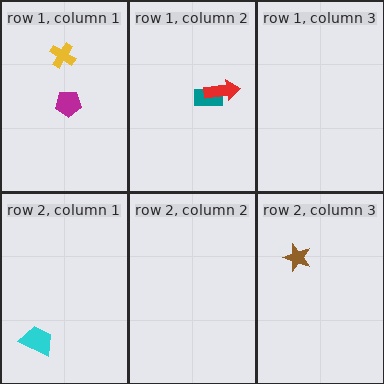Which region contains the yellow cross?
The row 1, column 1 region.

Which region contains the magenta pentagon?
The row 1, column 1 region.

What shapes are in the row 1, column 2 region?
The teal rectangle, the red arrow.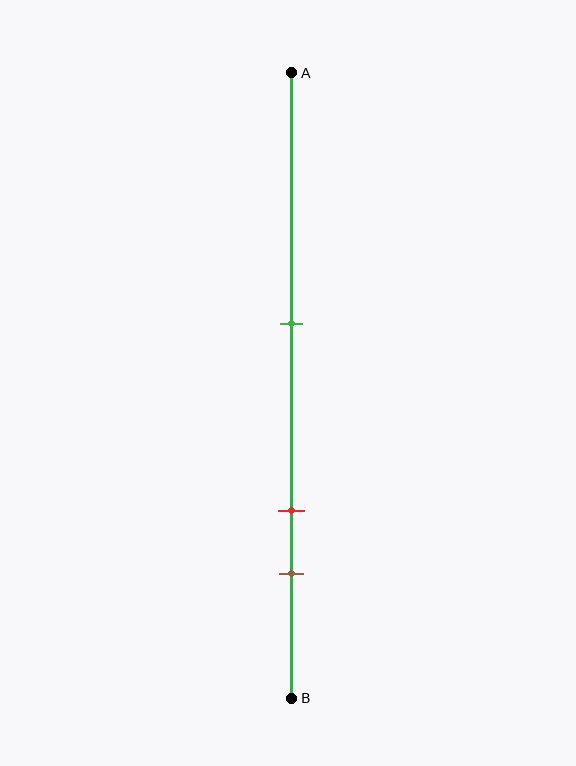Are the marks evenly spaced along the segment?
No, the marks are not evenly spaced.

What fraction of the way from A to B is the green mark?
The green mark is approximately 40% (0.4) of the way from A to B.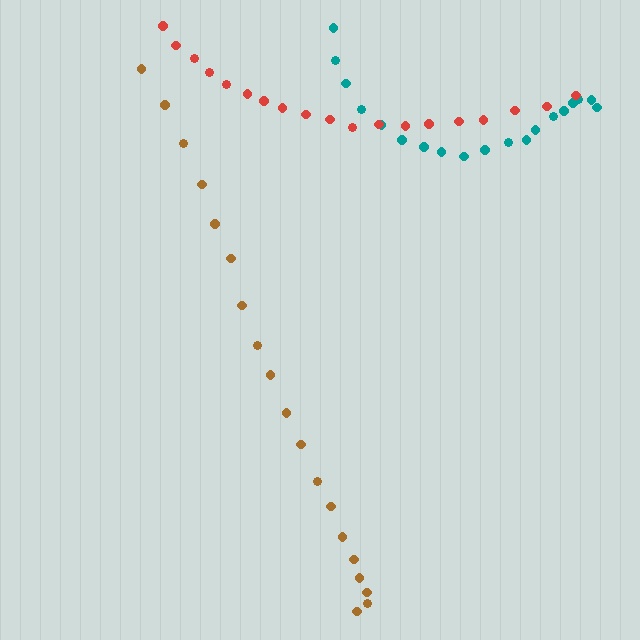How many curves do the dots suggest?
There are 3 distinct paths.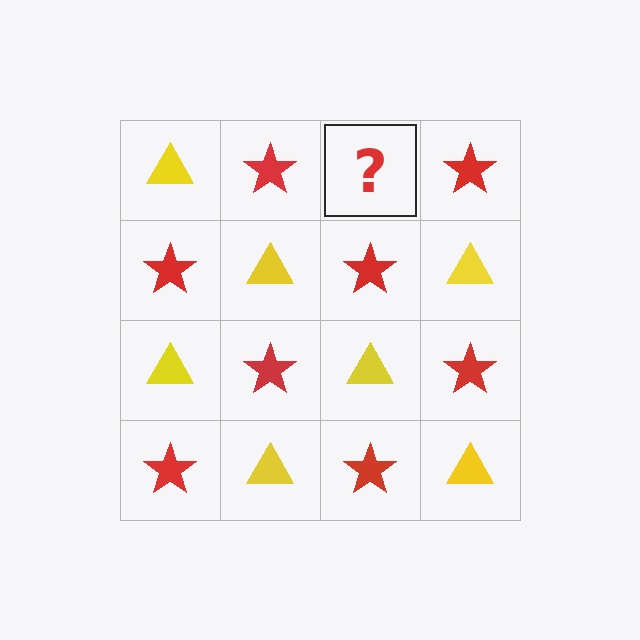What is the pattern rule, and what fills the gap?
The rule is that it alternates yellow triangle and red star in a checkerboard pattern. The gap should be filled with a yellow triangle.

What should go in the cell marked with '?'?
The missing cell should contain a yellow triangle.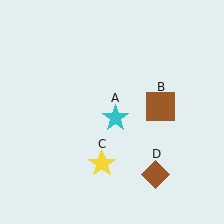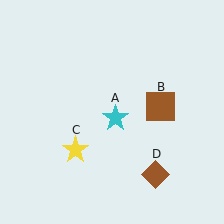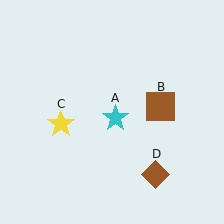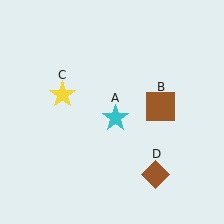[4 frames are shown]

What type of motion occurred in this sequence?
The yellow star (object C) rotated clockwise around the center of the scene.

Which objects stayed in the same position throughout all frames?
Cyan star (object A) and brown square (object B) and brown diamond (object D) remained stationary.